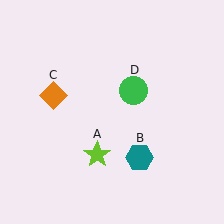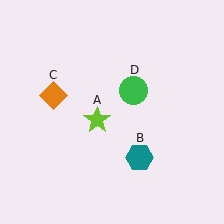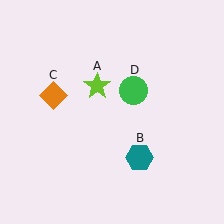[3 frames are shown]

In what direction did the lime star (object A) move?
The lime star (object A) moved up.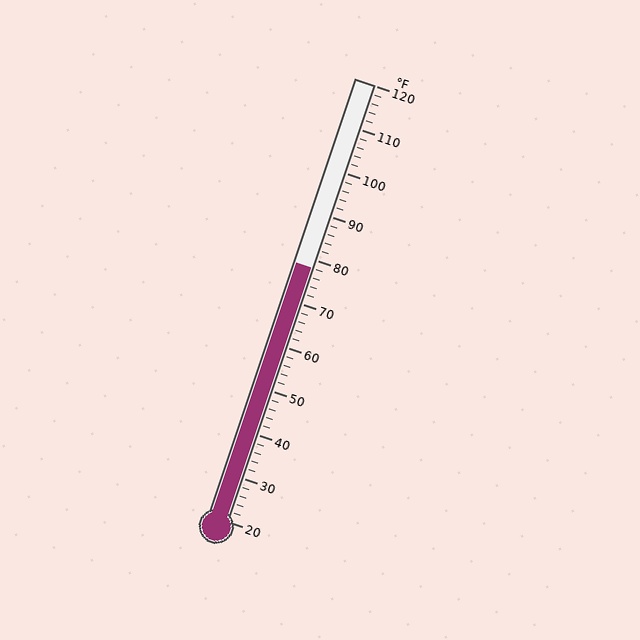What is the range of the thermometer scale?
The thermometer scale ranges from 20°F to 120°F.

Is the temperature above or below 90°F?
The temperature is below 90°F.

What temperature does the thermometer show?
The thermometer shows approximately 78°F.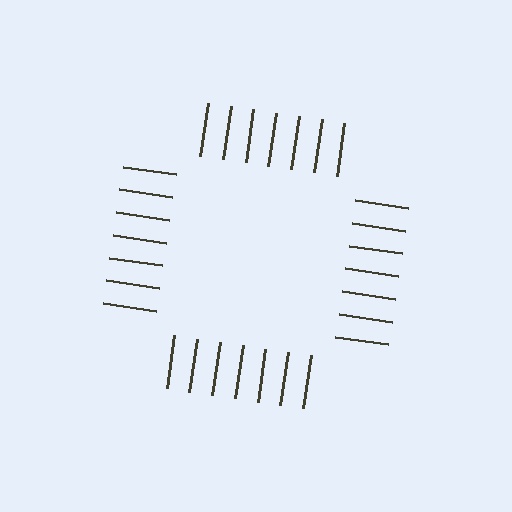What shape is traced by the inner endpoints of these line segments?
An illusory square — the line segments terminate on its edges but no continuous stroke is drawn.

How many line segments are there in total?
28 — 7 along each of the 4 edges.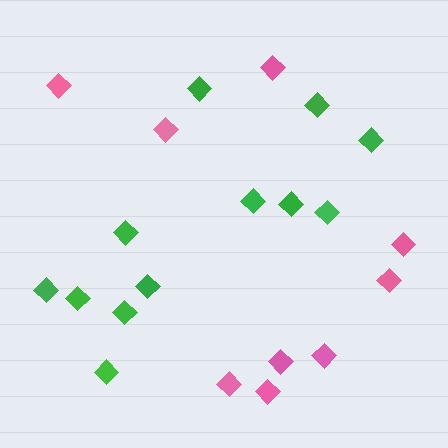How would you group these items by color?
There are 2 groups: one group of pink diamonds (9) and one group of green diamonds (12).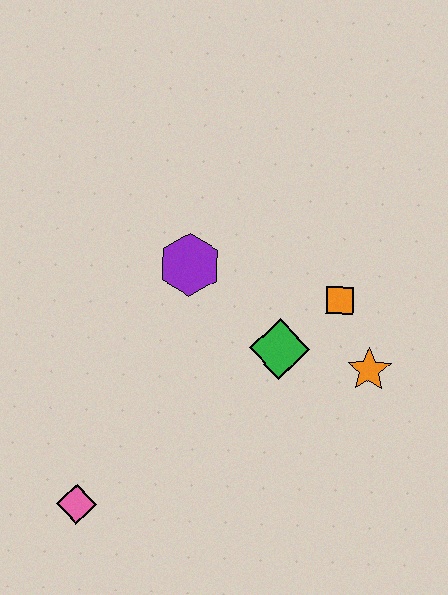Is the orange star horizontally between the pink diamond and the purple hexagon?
No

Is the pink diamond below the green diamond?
Yes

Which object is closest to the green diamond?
The orange square is closest to the green diamond.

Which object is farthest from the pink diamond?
The orange square is farthest from the pink diamond.